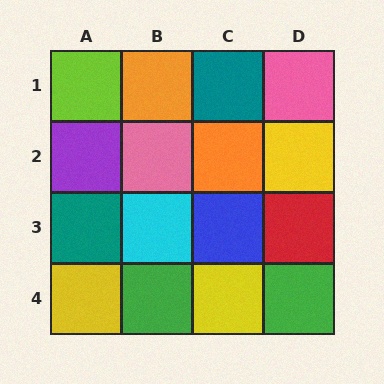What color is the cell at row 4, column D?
Green.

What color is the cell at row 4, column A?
Yellow.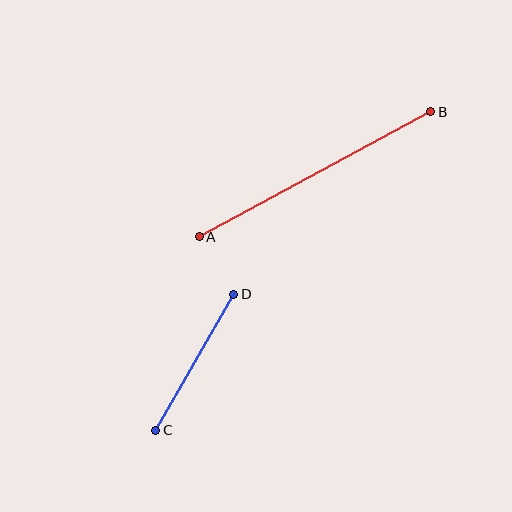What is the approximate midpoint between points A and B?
The midpoint is at approximately (315, 174) pixels.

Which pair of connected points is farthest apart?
Points A and B are farthest apart.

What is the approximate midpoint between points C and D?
The midpoint is at approximately (195, 362) pixels.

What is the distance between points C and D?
The distance is approximately 157 pixels.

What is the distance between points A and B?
The distance is approximately 263 pixels.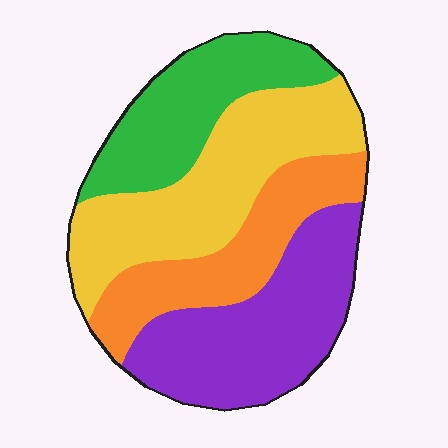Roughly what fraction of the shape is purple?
Purple covers 29% of the shape.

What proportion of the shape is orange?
Orange covers around 20% of the shape.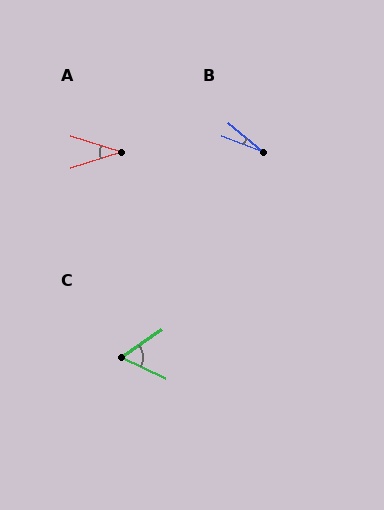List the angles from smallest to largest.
B (19°), A (35°), C (60°).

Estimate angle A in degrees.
Approximately 35 degrees.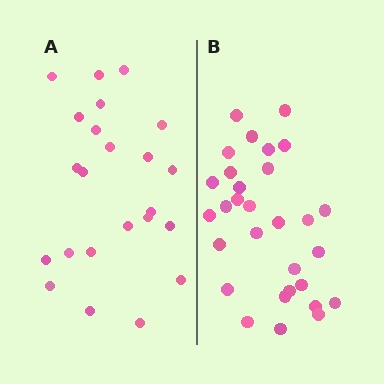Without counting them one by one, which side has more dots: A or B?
Region B (the right region) has more dots.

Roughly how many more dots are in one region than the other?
Region B has roughly 8 or so more dots than region A.